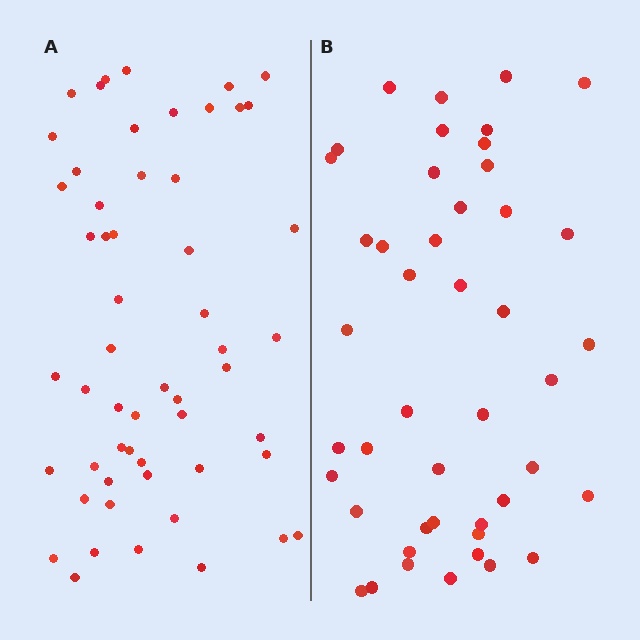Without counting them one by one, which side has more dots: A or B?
Region A (the left region) has more dots.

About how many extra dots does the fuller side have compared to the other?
Region A has roughly 10 or so more dots than region B.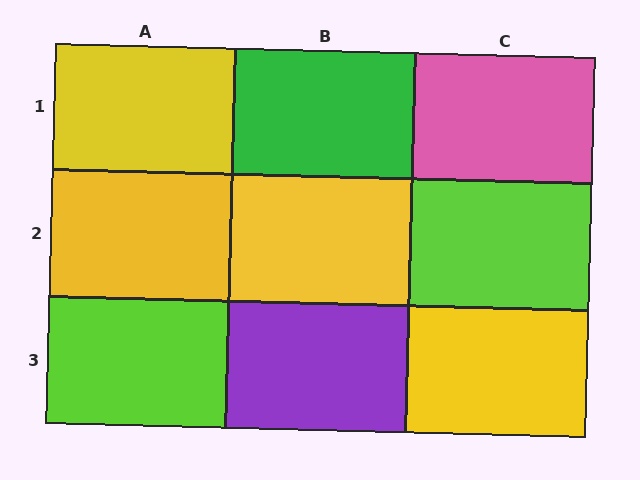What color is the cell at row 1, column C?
Pink.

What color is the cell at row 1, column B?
Green.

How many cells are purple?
1 cell is purple.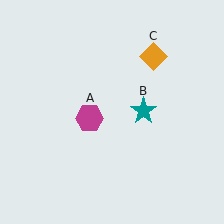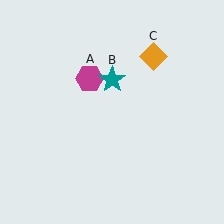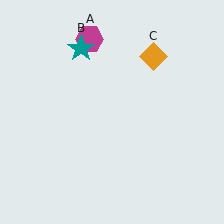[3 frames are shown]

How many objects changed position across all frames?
2 objects changed position: magenta hexagon (object A), teal star (object B).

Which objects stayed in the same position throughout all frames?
Orange diamond (object C) remained stationary.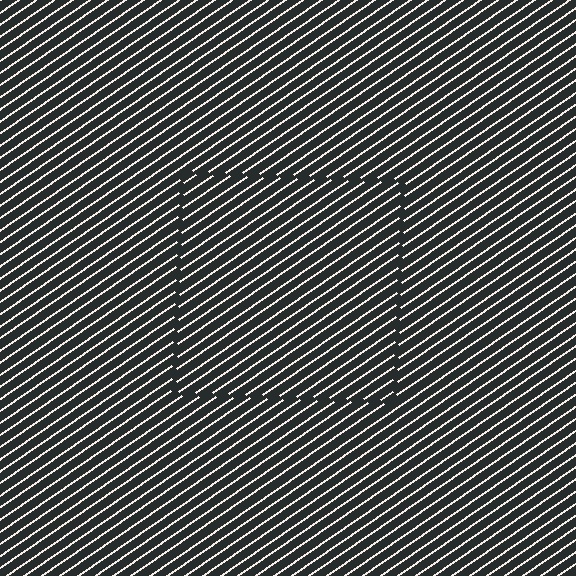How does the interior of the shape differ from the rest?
The interior of the shape contains the same grating, shifted by half a period — the contour is defined by the phase discontinuity where line-ends from the inner and outer gratings abut.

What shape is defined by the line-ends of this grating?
An illusory square. The interior of the shape contains the same grating, shifted by half a period — the contour is defined by the phase discontinuity where line-ends from the inner and outer gratings abut.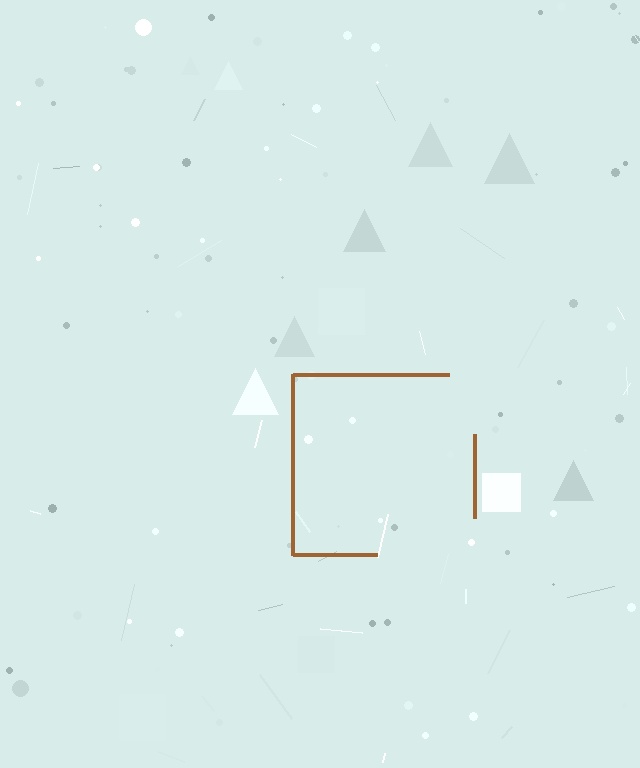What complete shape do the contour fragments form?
The contour fragments form a square.